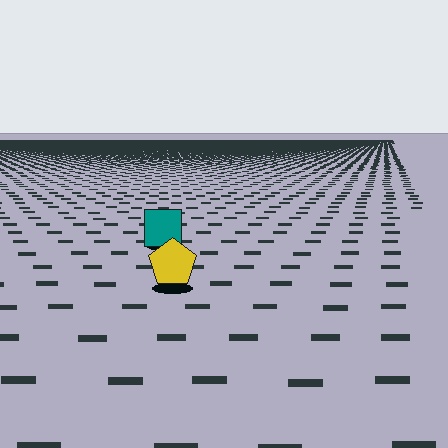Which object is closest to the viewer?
The yellow pentagon is closest. The texture marks near it are larger and more spread out.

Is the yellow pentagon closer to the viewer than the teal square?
Yes. The yellow pentagon is closer — you can tell from the texture gradient: the ground texture is coarser near it.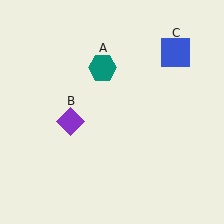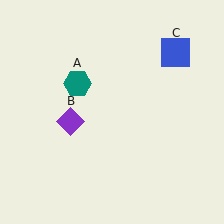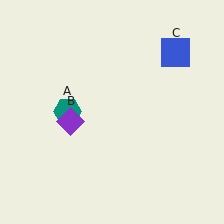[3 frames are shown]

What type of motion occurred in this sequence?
The teal hexagon (object A) rotated counterclockwise around the center of the scene.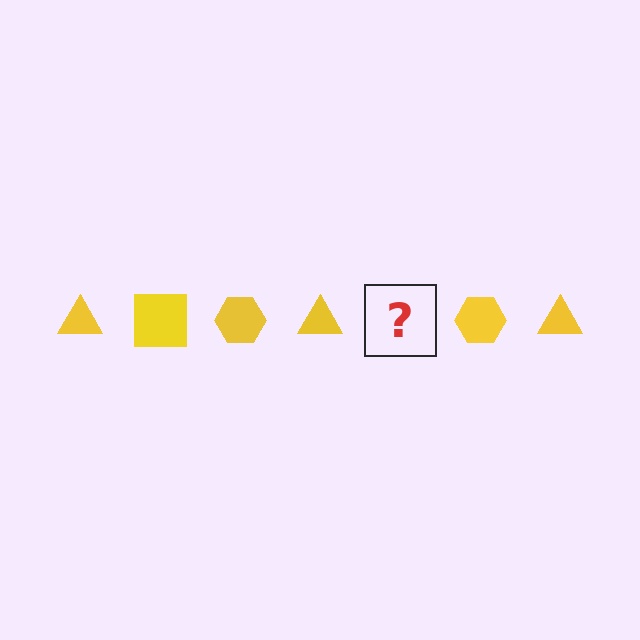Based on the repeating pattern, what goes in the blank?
The blank should be a yellow square.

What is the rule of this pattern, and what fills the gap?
The rule is that the pattern cycles through triangle, square, hexagon shapes in yellow. The gap should be filled with a yellow square.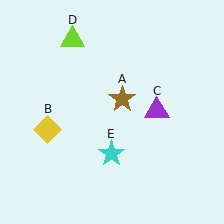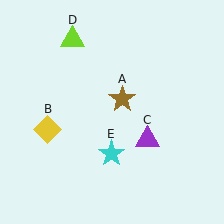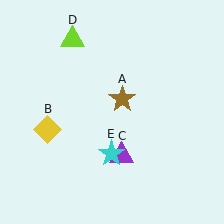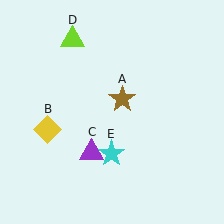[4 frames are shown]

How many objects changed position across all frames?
1 object changed position: purple triangle (object C).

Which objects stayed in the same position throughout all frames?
Brown star (object A) and yellow diamond (object B) and lime triangle (object D) and cyan star (object E) remained stationary.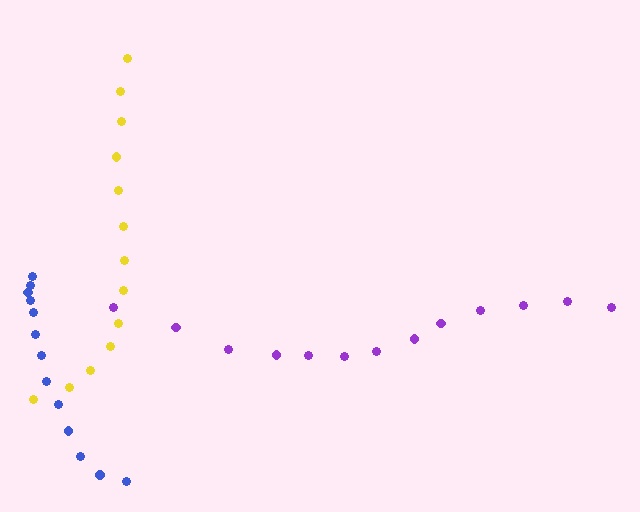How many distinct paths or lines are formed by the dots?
There are 3 distinct paths.